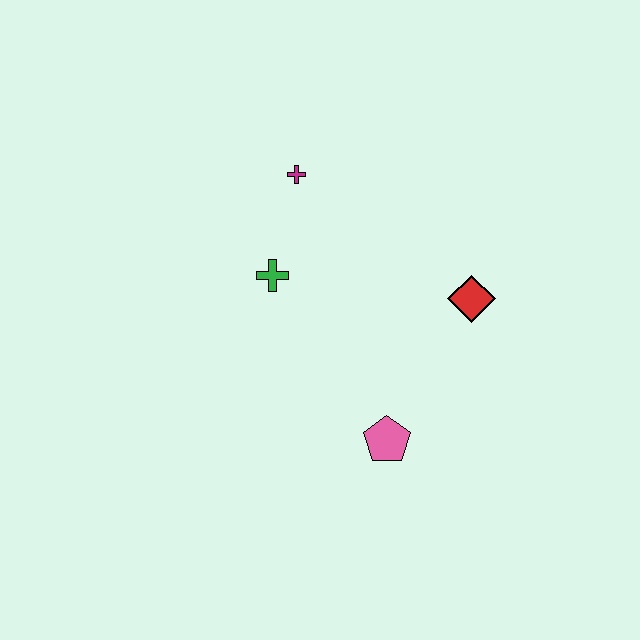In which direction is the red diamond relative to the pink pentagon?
The red diamond is above the pink pentagon.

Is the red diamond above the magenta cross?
No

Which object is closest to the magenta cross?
The green cross is closest to the magenta cross.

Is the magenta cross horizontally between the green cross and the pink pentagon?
Yes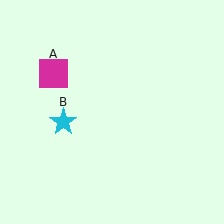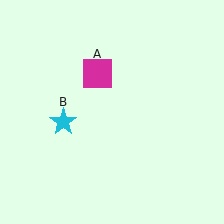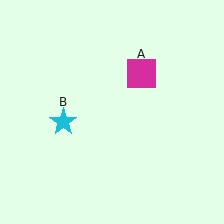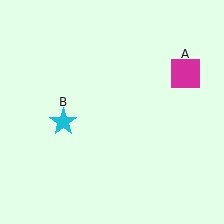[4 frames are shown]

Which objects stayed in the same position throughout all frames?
Cyan star (object B) remained stationary.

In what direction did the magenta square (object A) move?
The magenta square (object A) moved right.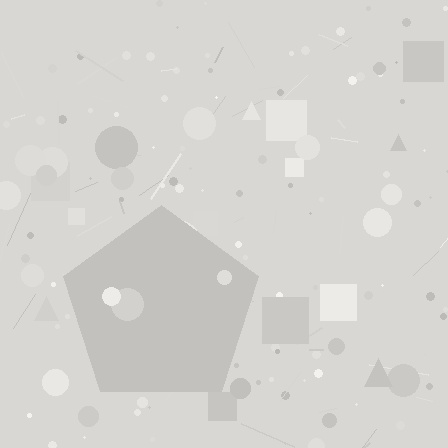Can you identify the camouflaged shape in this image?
The camouflaged shape is a pentagon.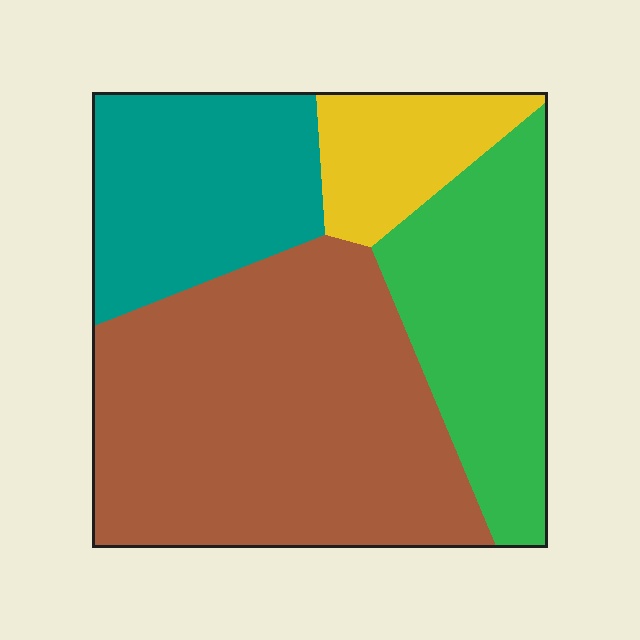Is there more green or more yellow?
Green.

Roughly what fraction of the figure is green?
Green takes up about one quarter (1/4) of the figure.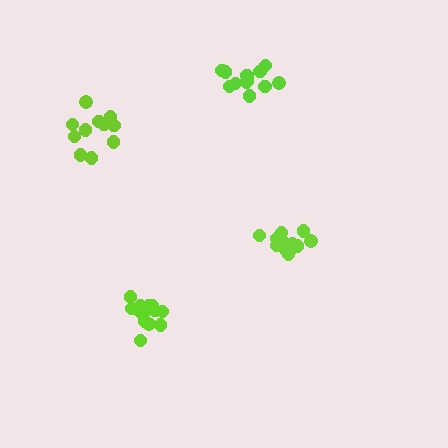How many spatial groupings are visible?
There are 4 spatial groupings.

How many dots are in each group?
Group 1: 14 dots, Group 2: 12 dots, Group 3: 12 dots, Group 4: 13 dots (51 total).